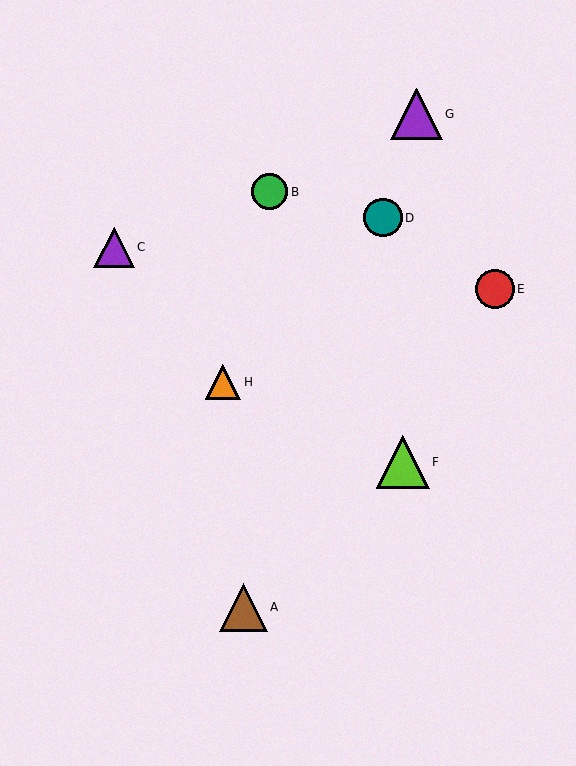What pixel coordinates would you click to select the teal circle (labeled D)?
Click at (383, 218) to select the teal circle D.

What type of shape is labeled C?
Shape C is a purple triangle.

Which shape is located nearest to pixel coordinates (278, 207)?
The green circle (labeled B) at (270, 192) is nearest to that location.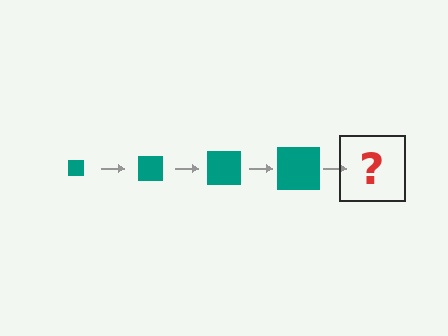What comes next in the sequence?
The next element should be a teal square, larger than the previous one.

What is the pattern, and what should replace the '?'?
The pattern is that the square gets progressively larger each step. The '?' should be a teal square, larger than the previous one.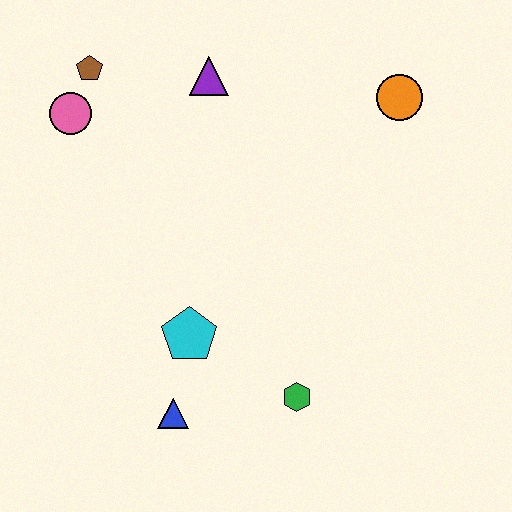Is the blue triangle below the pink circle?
Yes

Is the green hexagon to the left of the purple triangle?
No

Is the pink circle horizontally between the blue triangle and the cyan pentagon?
No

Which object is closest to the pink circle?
The brown pentagon is closest to the pink circle.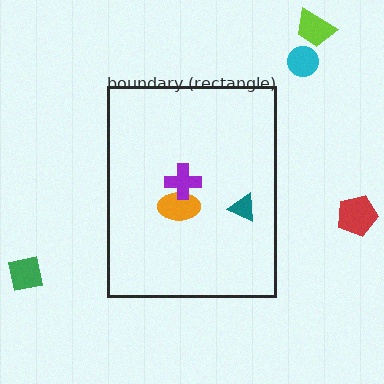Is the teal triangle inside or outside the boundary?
Inside.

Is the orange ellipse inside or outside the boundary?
Inside.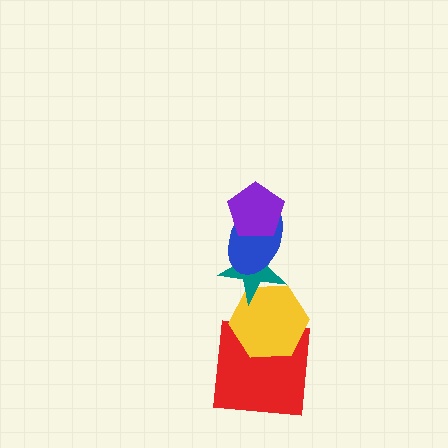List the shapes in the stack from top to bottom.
From top to bottom: the purple pentagon, the blue ellipse, the teal star, the yellow hexagon, the red square.